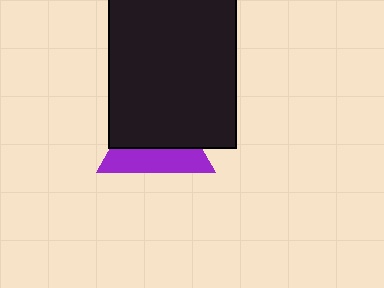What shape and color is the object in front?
The object in front is a black rectangle.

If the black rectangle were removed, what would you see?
You would see the complete purple triangle.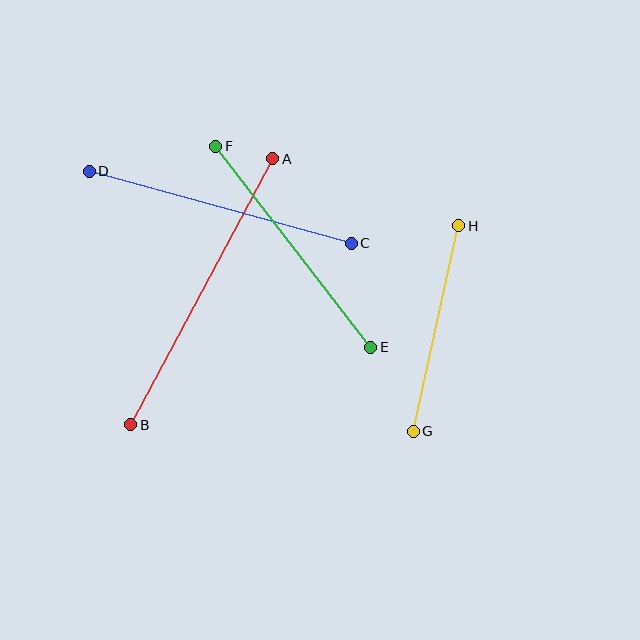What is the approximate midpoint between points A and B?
The midpoint is at approximately (202, 292) pixels.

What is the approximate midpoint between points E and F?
The midpoint is at approximately (293, 247) pixels.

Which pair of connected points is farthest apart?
Points A and B are farthest apart.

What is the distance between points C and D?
The distance is approximately 272 pixels.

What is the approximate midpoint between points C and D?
The midpoint is at approximately (220, 207) pixels.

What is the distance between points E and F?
The distance is approximately 254 pixels.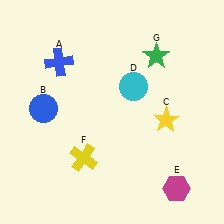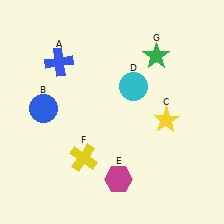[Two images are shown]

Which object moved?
The magenta hexagon (E) moved left.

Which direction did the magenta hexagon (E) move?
The magenta hexagon (E) moved left.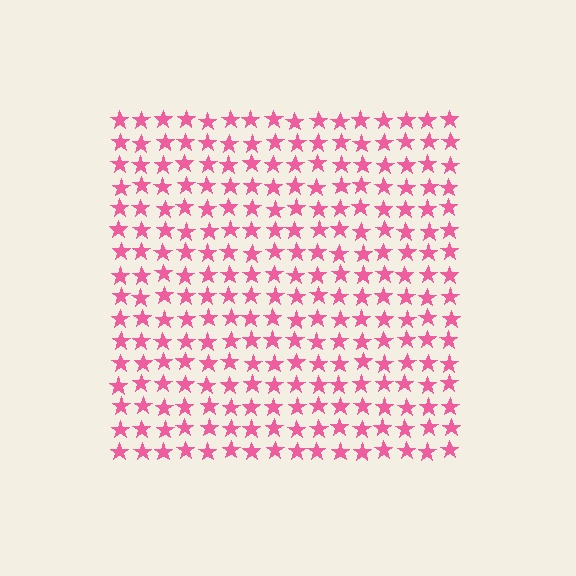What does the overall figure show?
The overall figure shows a square.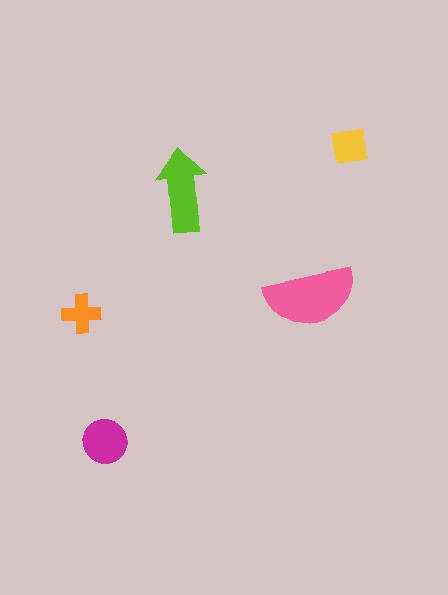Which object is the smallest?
The orange cross.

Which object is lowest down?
The magenta circle is bottommost.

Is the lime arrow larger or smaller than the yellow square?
Larger.